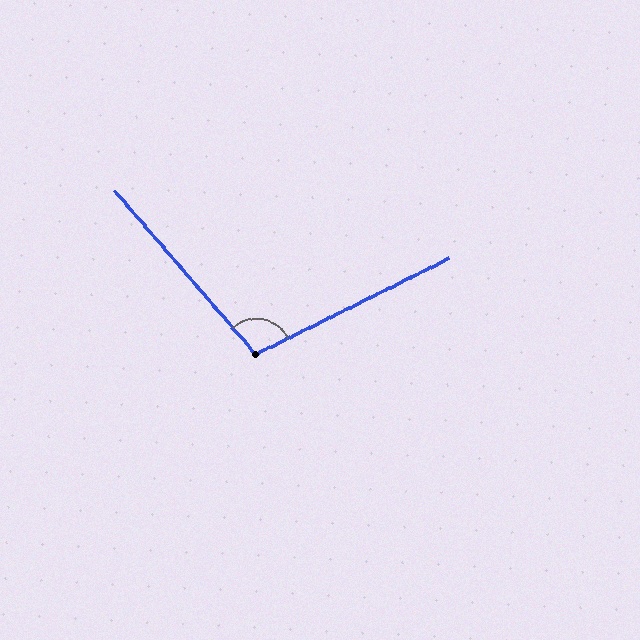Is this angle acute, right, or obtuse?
It is obtuse.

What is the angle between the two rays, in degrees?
Approximately 104 degrees.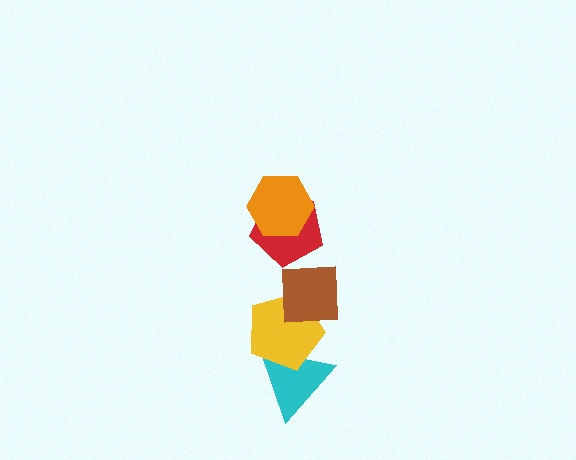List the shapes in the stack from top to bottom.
From top to bottom: the orange hexagon, the red pentagon, the brown square, the yellow pentagon, the cyan triangle.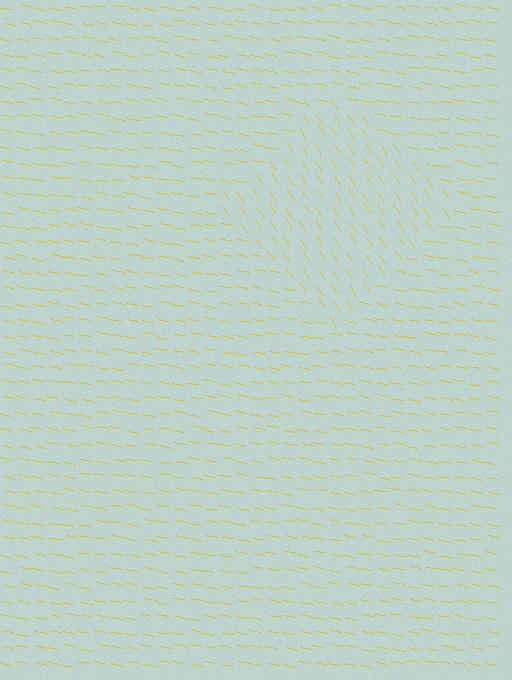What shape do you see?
I see a diamond.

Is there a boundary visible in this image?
Yes, there is a texture boundary formed by a change in line orientation.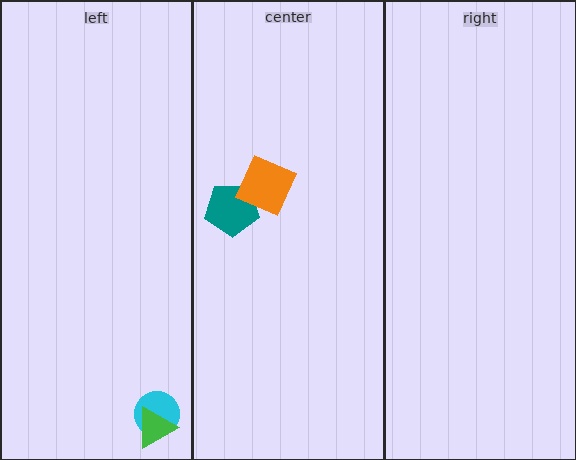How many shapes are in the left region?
2.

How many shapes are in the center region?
2.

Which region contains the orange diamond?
The center region.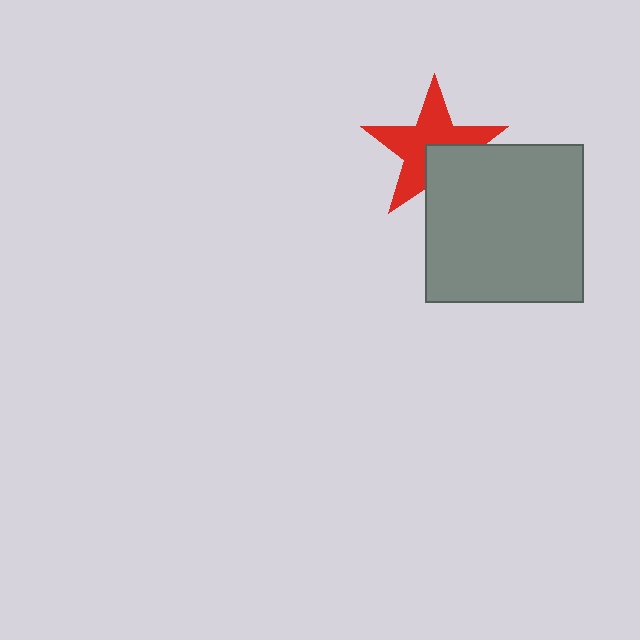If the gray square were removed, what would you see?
You would see the complete red star.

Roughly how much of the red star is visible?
Most of it is visible (roughly 67%).